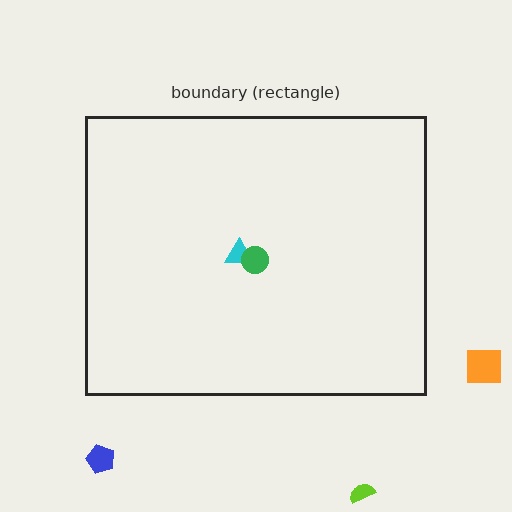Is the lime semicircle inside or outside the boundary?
Outside.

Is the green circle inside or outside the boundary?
Inside.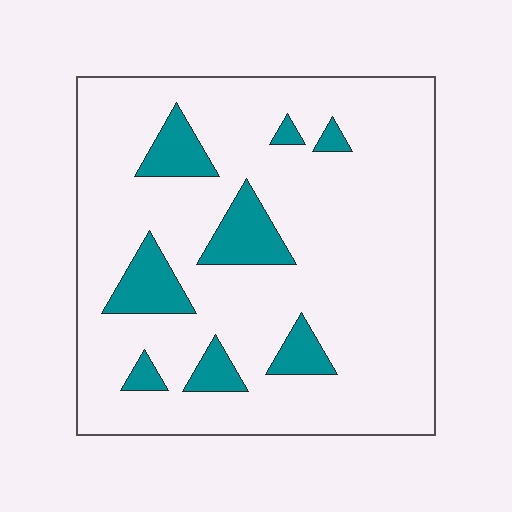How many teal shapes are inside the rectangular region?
8.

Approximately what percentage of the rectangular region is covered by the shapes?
Approximately 15%.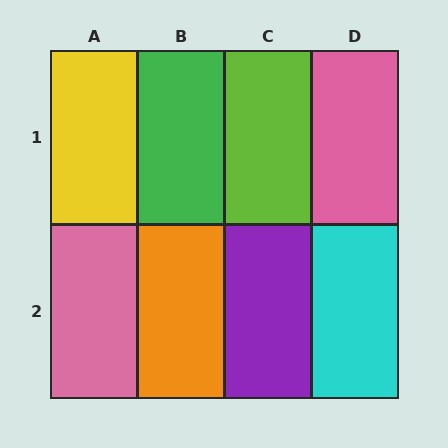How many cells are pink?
2 cells are pink.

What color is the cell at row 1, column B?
Green.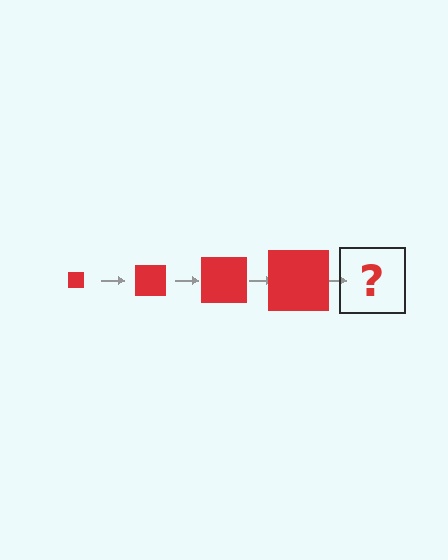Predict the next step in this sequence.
The next step is a red square, larger than the previous one.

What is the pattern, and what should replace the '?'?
The pattern is that the square gets progressively larger each step. The '?' should be a red square, larger than the previous one.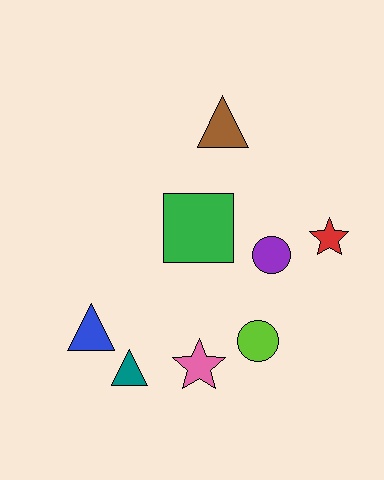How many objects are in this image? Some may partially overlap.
There are 8 objects.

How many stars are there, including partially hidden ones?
There are 2 stars.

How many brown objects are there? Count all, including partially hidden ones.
There is 1 brown object.